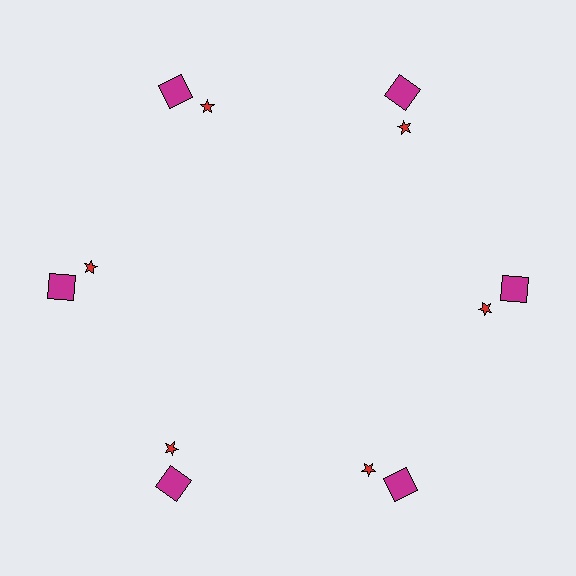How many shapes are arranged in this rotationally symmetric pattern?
There are 12 shapes, arranged in 6 groups of 2.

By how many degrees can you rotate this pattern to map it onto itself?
The pattern maps onto itself every 60 degrees of rotation.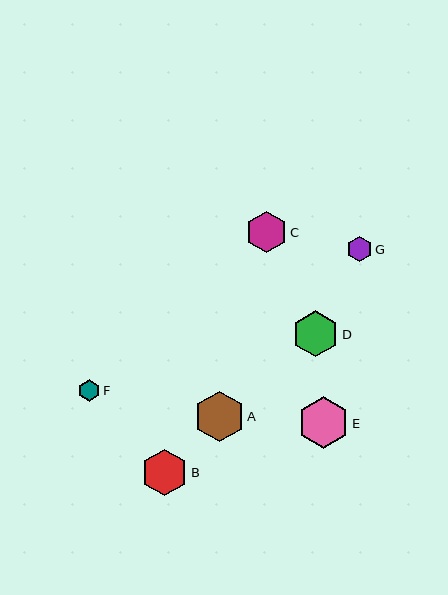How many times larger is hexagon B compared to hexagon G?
Hexagon B is approximately 1.9 times the size of hexagon G.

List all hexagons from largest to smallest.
From largest to smallest: E, A, B, D, C, G, F.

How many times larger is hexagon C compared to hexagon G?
Hexagon C is approximately 1.6 times the size of hexagon G.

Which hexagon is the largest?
Hexagon E is the largest with a size of approximately 51 pixels.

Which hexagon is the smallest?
Hexagon F is the smallest with a size of approximately 22 pixels.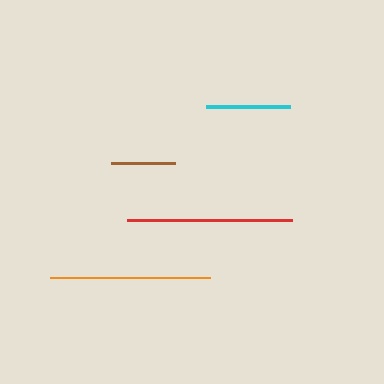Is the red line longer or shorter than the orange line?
The red line is longer than the orange line.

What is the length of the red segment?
The red segment is approximately 166 pixels long.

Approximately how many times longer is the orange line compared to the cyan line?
The orange line is approximately 1.9 times the length of the cyan line.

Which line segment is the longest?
The red line is the longest at approximately 166 pixels.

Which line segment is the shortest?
The brown line is the shortest at approximately 64 pixels.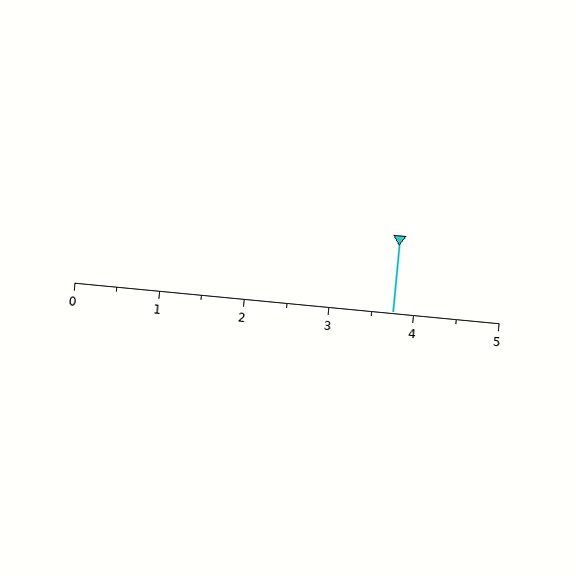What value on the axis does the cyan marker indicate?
The marker indicates approximately 3.8.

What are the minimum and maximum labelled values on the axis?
The axis runs from 0 to 5.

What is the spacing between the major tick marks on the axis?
The major ticks are spaced 1 apart.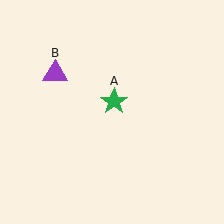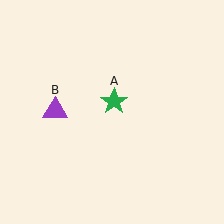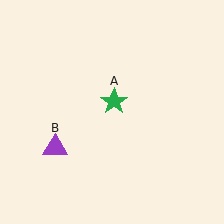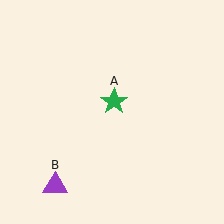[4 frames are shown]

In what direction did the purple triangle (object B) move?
The purple triangle (object B) moved down.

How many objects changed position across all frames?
1 object changed position: purple triangle (object B).